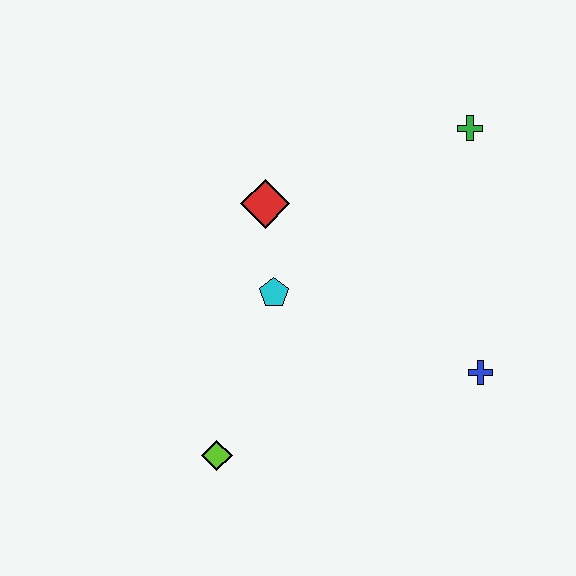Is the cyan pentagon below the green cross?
Yes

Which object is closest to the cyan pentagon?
The red diamond is closest to the cyan pentagon.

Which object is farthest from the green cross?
The lime diamond is farthest from the green cross.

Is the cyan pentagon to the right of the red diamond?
Yes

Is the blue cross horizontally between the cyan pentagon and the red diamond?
No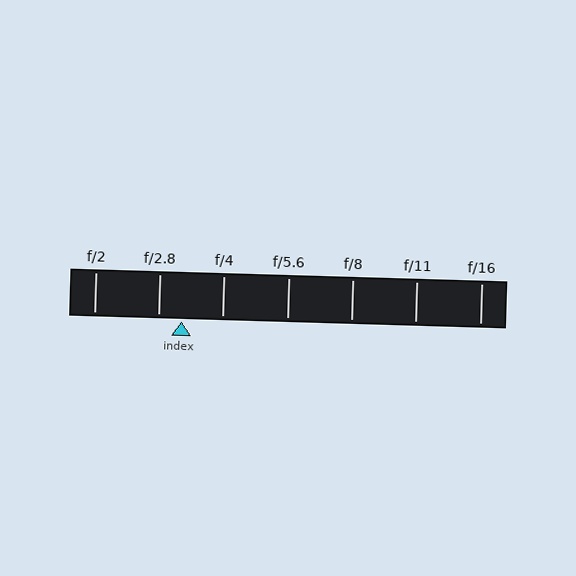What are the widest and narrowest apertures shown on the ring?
The widest aperture shown is f/2 and the narrowest is f/16.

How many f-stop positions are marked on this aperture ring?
There are 7 f-stop positions marked.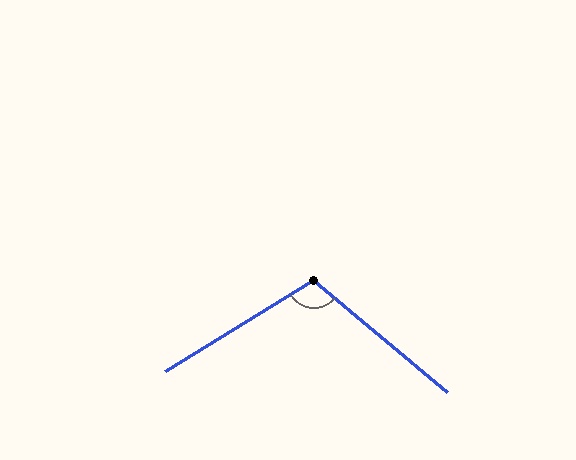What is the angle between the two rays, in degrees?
Approximately 109 degrees.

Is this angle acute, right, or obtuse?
It is obtuse.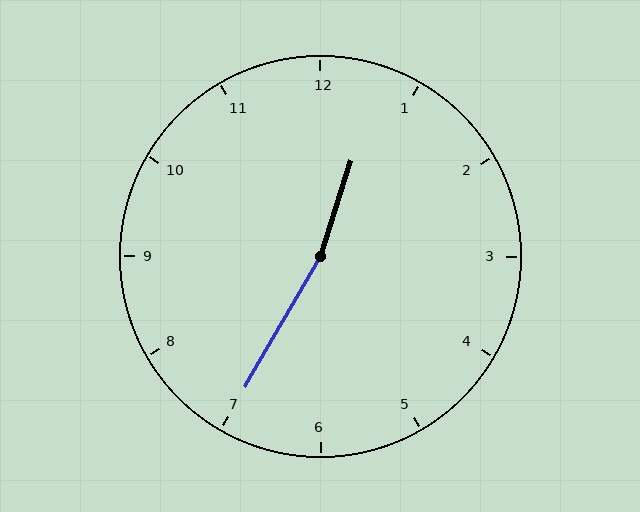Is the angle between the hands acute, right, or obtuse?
It is obtuse.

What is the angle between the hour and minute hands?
Approximately 168 degrees.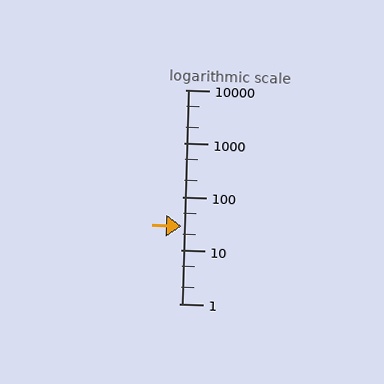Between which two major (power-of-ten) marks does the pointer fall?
The pointer is between 10 and 100.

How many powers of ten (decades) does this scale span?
The scale spans 4 decades, from 1 to 10000.